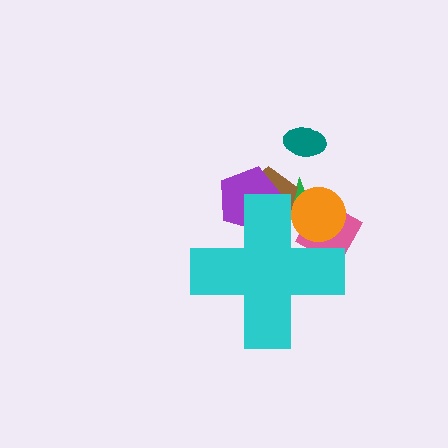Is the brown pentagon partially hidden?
Yes, the brown pentagon is partially hidden behind the cyan cross.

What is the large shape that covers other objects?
A cyan cross.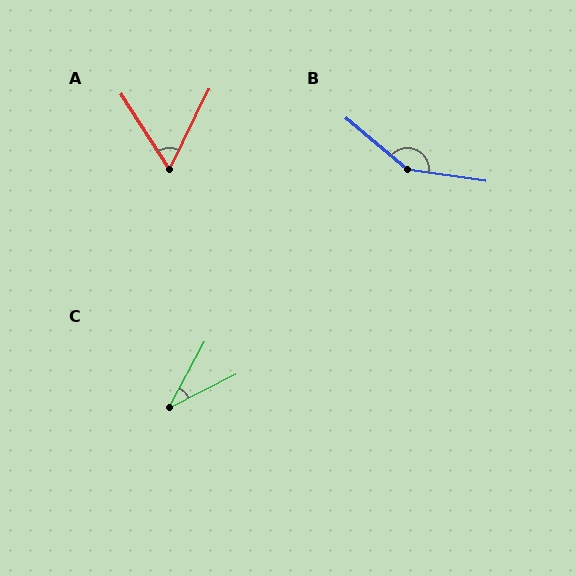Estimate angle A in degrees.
Approximately 59 degrees.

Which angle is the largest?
B, at approximately 149 degrees.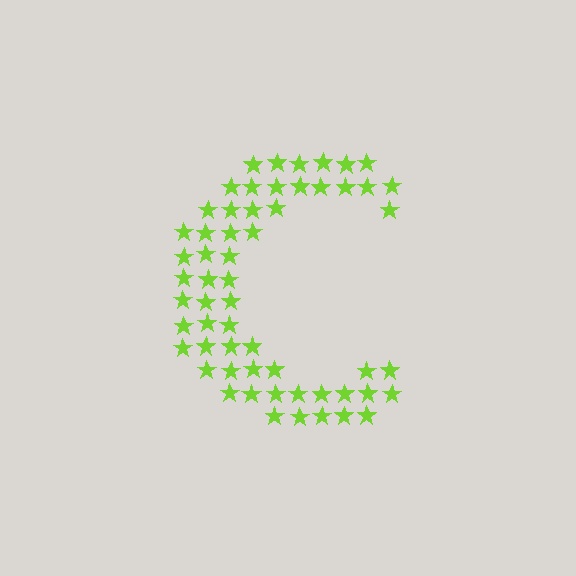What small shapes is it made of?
It is made of small stars.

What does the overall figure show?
The overall figure shows the letter C.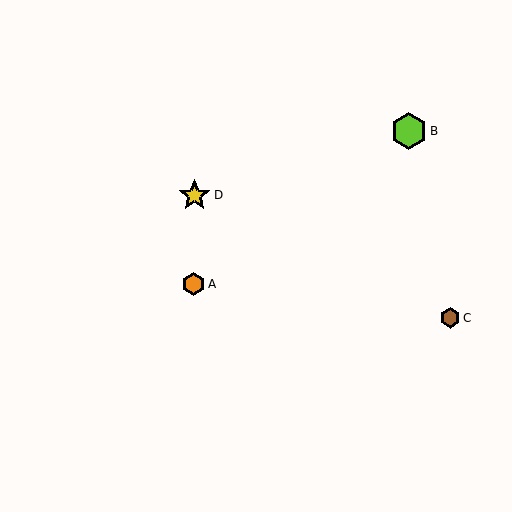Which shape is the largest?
The lime hexagon (labeled B) is the largest.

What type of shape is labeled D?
Shape D is a yellow star.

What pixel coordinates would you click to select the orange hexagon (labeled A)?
Click at (194, 284) to select the orange hexagon A.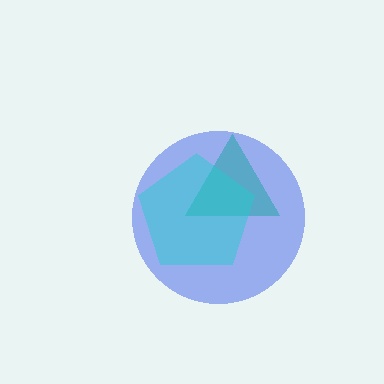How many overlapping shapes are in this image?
There are 3 overlapping shapes in the image.